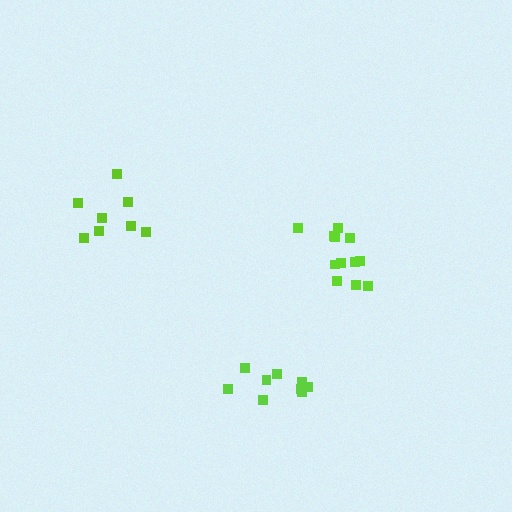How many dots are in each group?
Group 1: 12 dots, Group 2: 8 dots, Group 3: 9 dots (29 total).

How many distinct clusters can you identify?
There are 3 distinct clusters.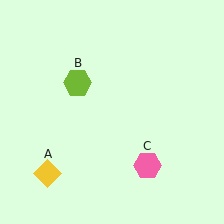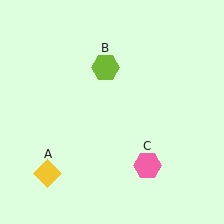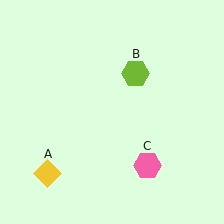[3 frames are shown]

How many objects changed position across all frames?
1 object changed position: lime hexagon (object B).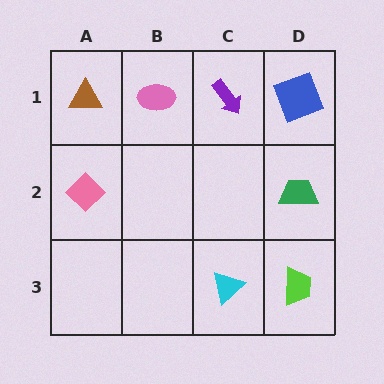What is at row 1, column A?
A brown triangle.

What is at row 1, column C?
A purple arrow.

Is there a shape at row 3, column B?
No, that cell is empty.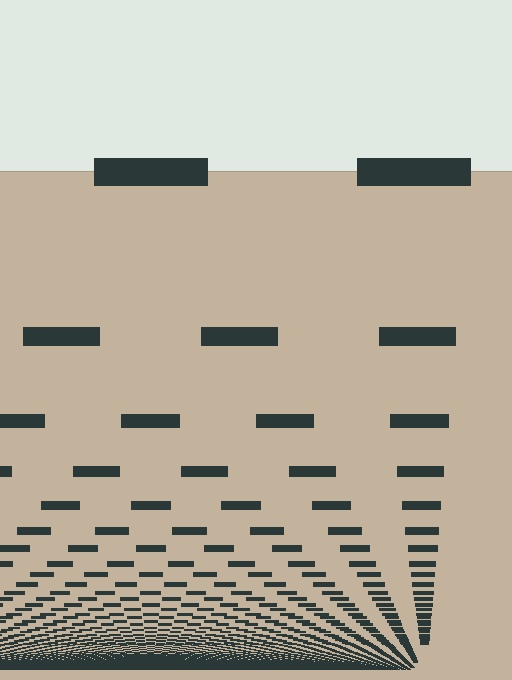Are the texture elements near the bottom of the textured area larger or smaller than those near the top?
Smaller. The gradient is inverted — elements near the bottom are smaller and denser.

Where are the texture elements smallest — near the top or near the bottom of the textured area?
Near the bottom.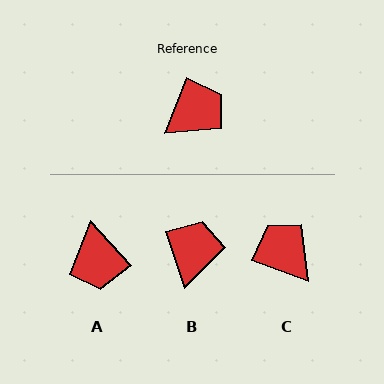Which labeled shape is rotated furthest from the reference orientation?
A, about 116 degrees away.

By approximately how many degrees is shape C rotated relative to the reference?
Approximately 92 degrees counter-clockwise.